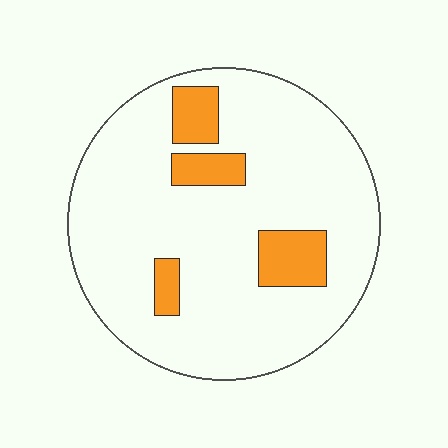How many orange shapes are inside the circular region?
4.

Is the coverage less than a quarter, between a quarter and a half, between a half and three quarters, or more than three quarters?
Less than a quarter.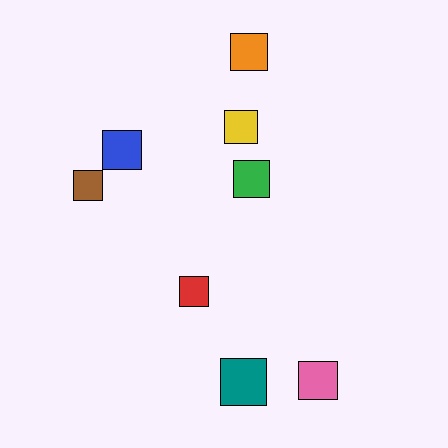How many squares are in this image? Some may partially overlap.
There are 8 squares.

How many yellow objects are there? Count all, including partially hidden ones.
There is 1 yellow object.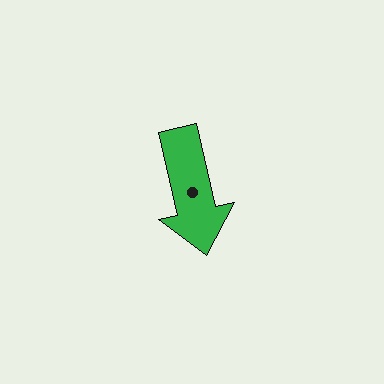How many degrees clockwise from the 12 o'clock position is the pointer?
Approximately 167 degrees.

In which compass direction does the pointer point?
South.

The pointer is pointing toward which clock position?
Roughly 6 o'clock.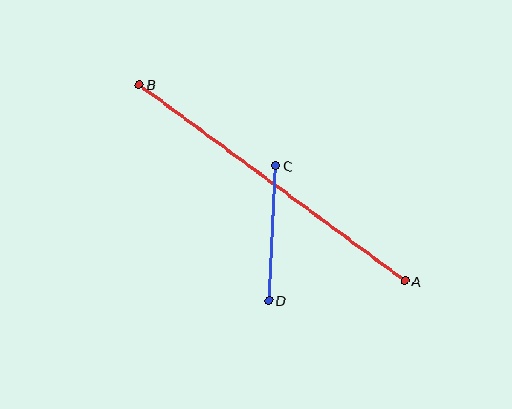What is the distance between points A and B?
The distance is approximately 331 pixels.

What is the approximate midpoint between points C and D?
The midpoint is at approximately (272, 233) pixels.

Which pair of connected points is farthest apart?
Points A and B are farthest apart.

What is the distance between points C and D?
The distance is approximately 135 pixels.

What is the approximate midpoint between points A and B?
The midpoint is at approximately (272, 183) pixels.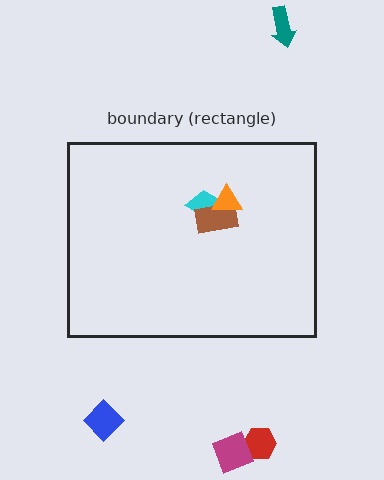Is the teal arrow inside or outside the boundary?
Outside.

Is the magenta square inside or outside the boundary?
Outside.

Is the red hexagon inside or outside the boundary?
Outside.